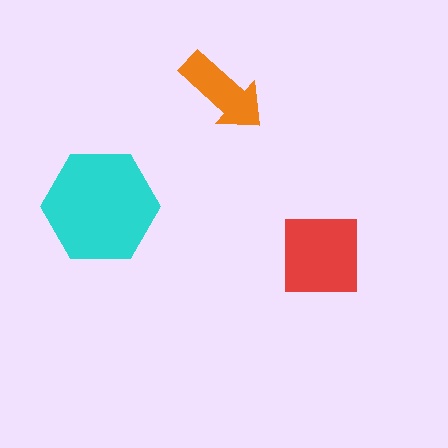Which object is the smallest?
The orange arrow.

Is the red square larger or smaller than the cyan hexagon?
Smaller.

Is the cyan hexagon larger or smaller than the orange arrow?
Larger.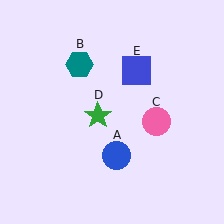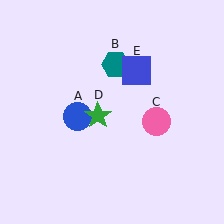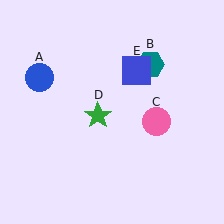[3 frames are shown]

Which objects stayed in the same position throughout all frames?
Pink circle (object C) and green star (object D) and blue square (object E) remained stationary.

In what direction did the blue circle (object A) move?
The blue circle (object A) moved up and to the left.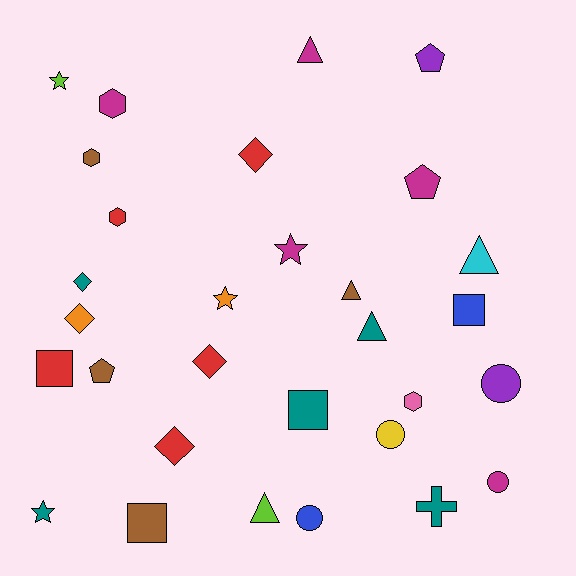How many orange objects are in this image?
There are 2 orange objects.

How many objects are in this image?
There are 30 objects.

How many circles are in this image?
There are 4 circles.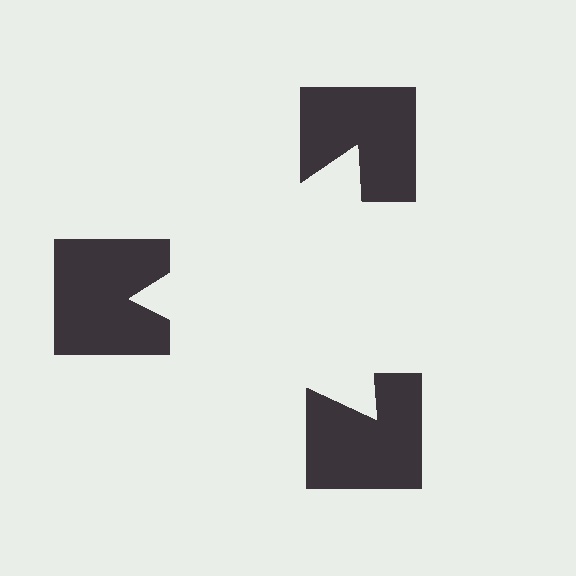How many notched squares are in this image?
There are 3 — one at each vertex of the illusory triangle.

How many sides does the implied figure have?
3 sides.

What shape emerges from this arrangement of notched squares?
An illusory triangle — its edges are inferred from the aligned wedge cuts in the notched squares, not physically drawn.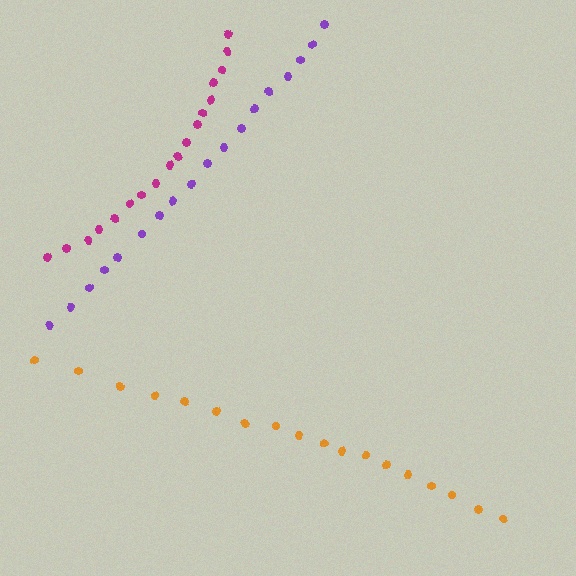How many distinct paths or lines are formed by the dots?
There are 3 distinct paths.